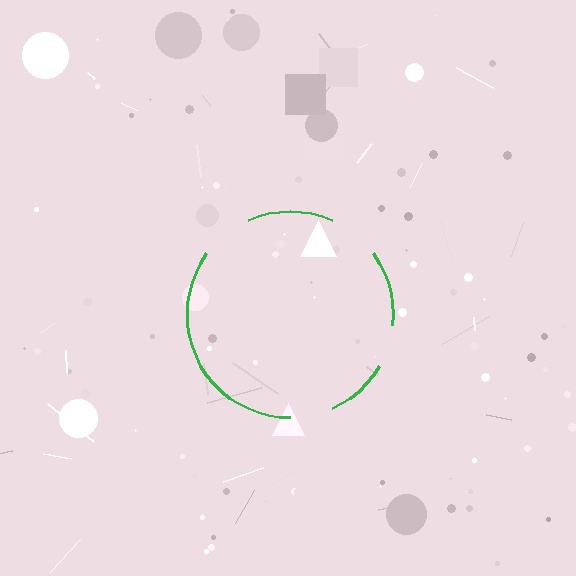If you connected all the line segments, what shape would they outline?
They would outline a circle.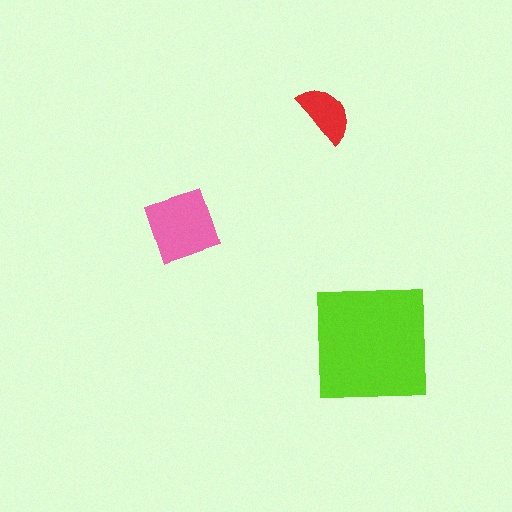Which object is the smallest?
The red semicircle.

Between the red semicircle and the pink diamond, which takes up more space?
The pink diamond.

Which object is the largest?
The lime square.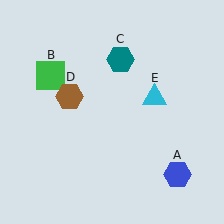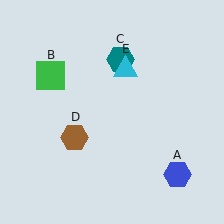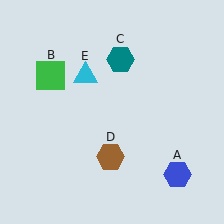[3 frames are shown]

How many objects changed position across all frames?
2 objects changed position: brown hexagon (object D), cyan triangle (object E).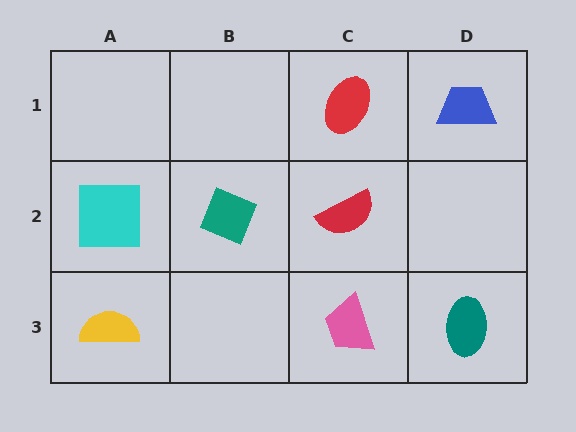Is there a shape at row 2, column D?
No, that cell is empty.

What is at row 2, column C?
A red semicircle.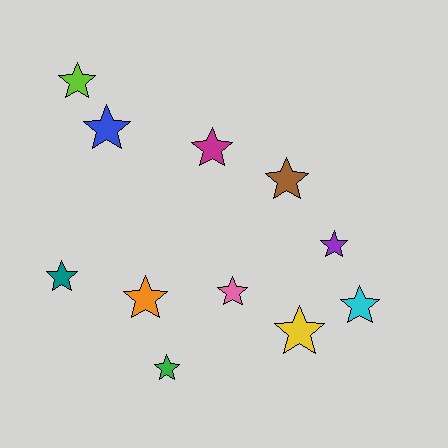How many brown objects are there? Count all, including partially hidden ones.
There is 1 brown object.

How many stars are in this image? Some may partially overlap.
There are 11 stars.